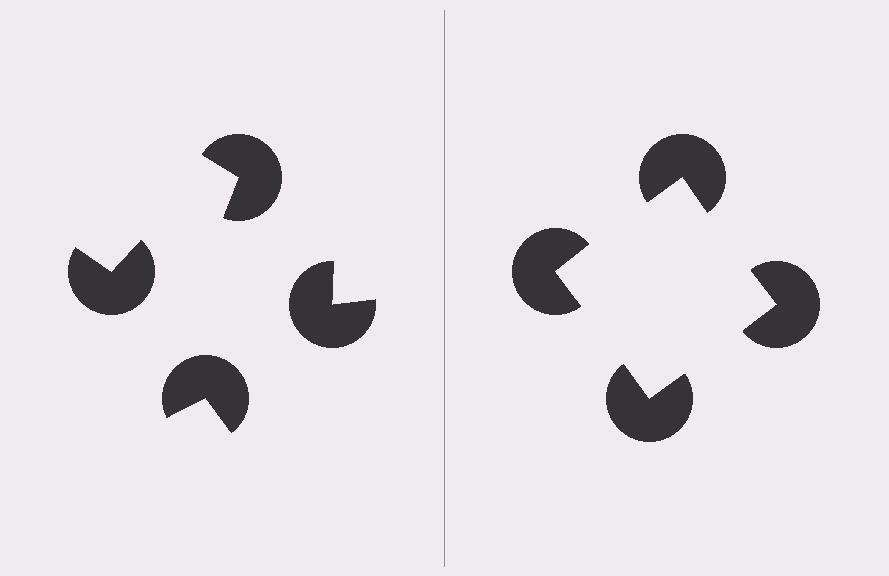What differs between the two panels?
The pac-man discs are positioned identically on both sides; only the wedge orientations differ. On the right they align to a square; on the left they are misaligned.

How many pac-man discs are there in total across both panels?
8 — 4 on each side.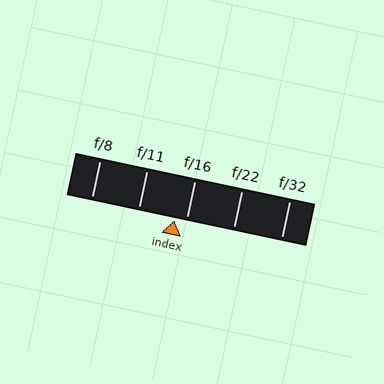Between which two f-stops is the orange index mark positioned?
The index mark is between f/11 and f/16.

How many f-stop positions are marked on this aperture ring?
There are 5 f-stop positions marked.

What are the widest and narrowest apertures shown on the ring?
The widest aperture shown is f/8 and the narrowest is f/32.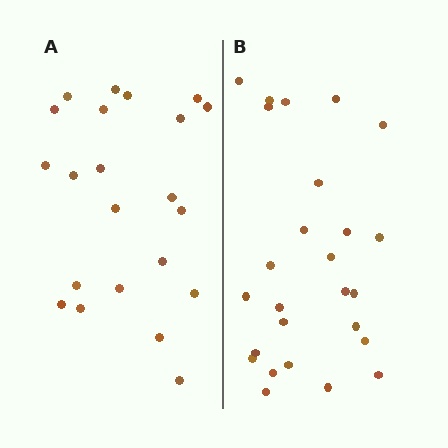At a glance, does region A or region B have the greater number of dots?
Region B (the right region) has more dots.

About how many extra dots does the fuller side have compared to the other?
Region B has about 4 more dots than region A.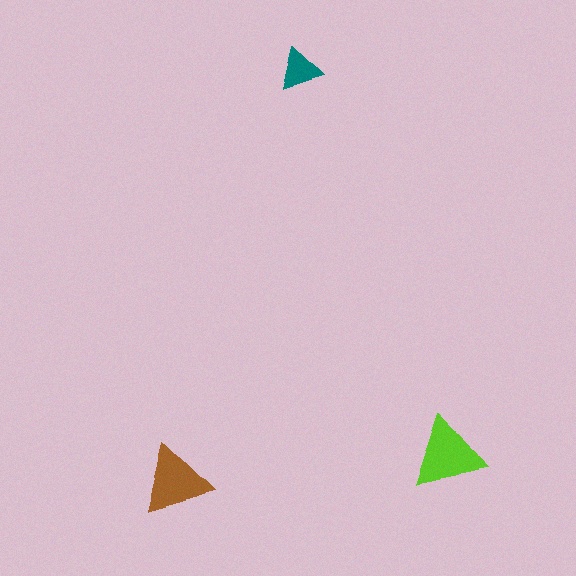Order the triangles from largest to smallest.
the lime one, the brown one, the teal one.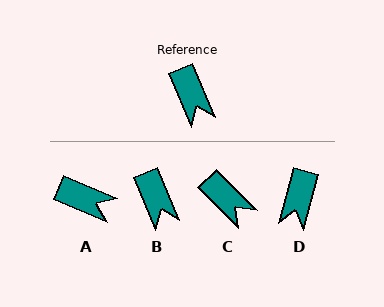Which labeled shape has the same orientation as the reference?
B.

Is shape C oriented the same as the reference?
No, it is off by about 22 degrees.